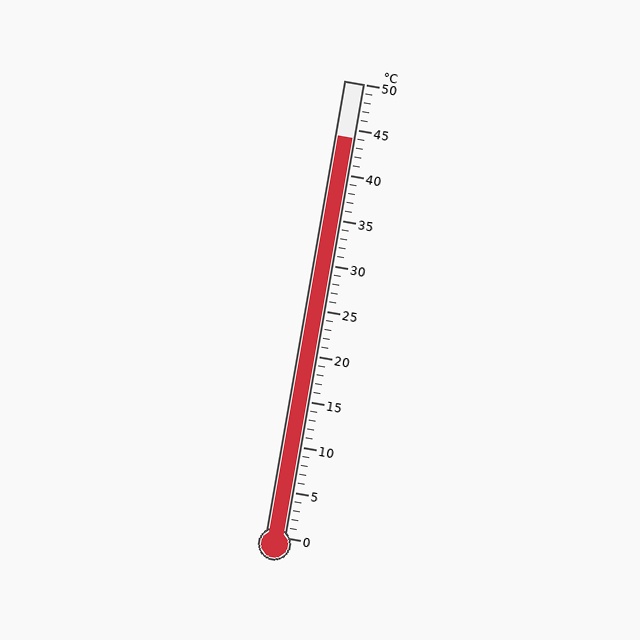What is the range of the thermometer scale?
The thermometer scale ranges from 0°C to 50°C.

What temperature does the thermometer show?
The thermometer shows approximately 44°C.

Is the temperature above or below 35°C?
The temperature is above 35°C.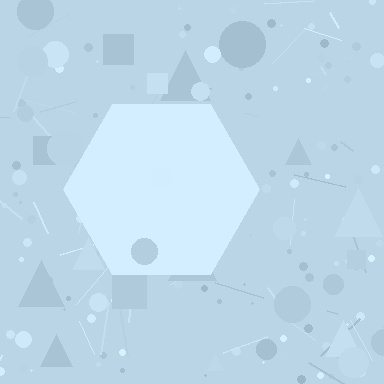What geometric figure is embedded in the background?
A hexagon is embedded in the background.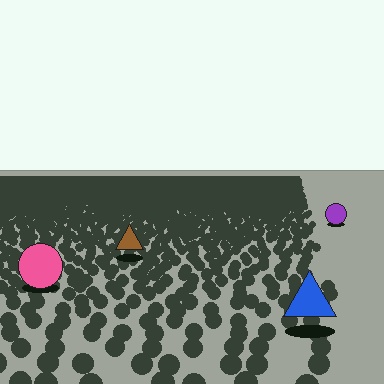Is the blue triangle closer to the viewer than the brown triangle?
Yes. The blue triangle is closer — you can tell from the texture gradient: the ground texture is coarser near it.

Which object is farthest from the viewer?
The purple circle is farthest from the viewer. It appears smaller and the ground texture around it is denser.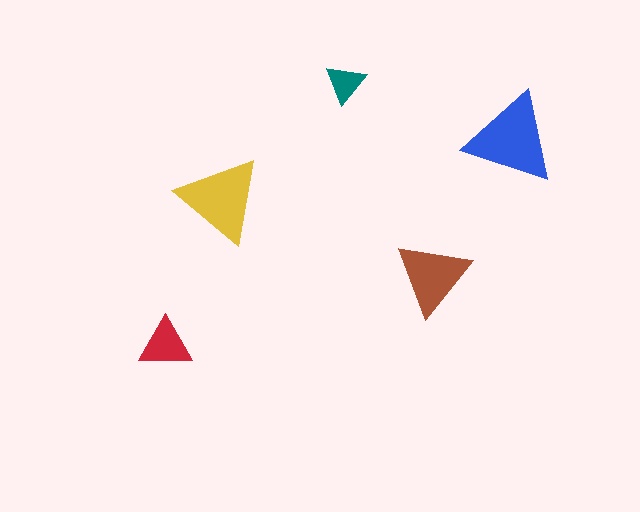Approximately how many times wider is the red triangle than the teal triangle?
About 1.5 times wider.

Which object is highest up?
The teal triangle is topmost.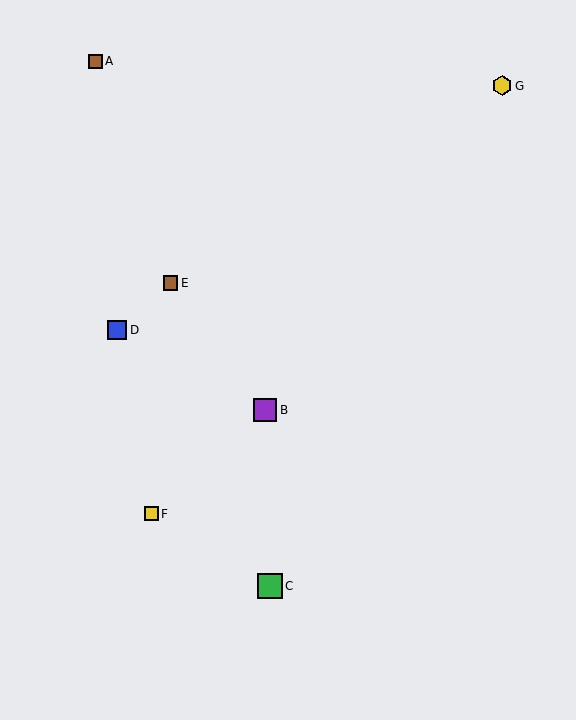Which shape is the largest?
The green square (labeled C) is the largest.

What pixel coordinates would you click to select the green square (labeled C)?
Click at (270, 586) to select the green square C.